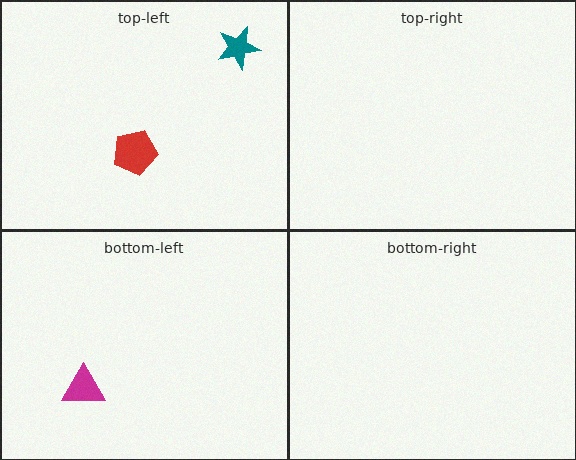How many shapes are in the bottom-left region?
1.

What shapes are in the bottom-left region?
The magenta triangle.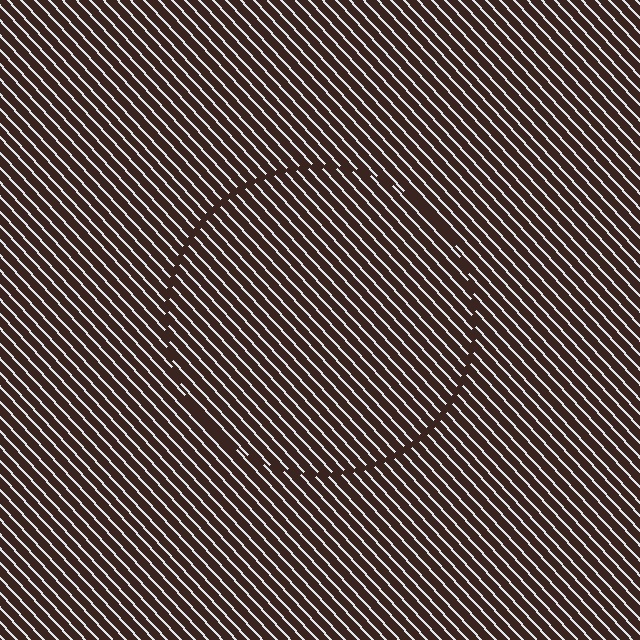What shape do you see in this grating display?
An illusory circle. The interior of the shape contains the same grating, shifted by half a period — the contour is defined by the phase discontinuity where line-ends from the inner and outer gratings abut.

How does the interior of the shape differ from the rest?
The interior of the shape contains the same grating, shifted by half a period — the contour is defined by the phase discontinuity where line-ends from the inner and outer gratings abut.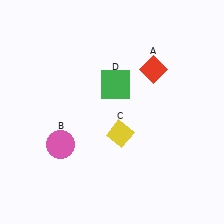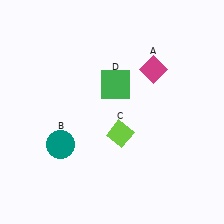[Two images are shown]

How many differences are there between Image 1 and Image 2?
There are 3 differences between the two images.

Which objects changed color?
A changed from red to magenta. B changed from pink to teal. C changed from yellow to lime.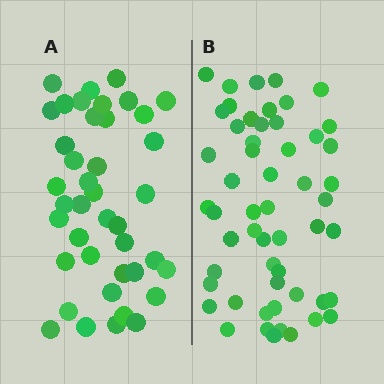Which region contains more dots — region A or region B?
Region B (the right region) has more dots.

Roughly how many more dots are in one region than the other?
Region B has approximately 15 more dots than region A.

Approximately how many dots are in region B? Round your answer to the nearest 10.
About 50 dots. (The exact count is 54, which rounds to 50.)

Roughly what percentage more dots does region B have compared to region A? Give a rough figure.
About 30% more.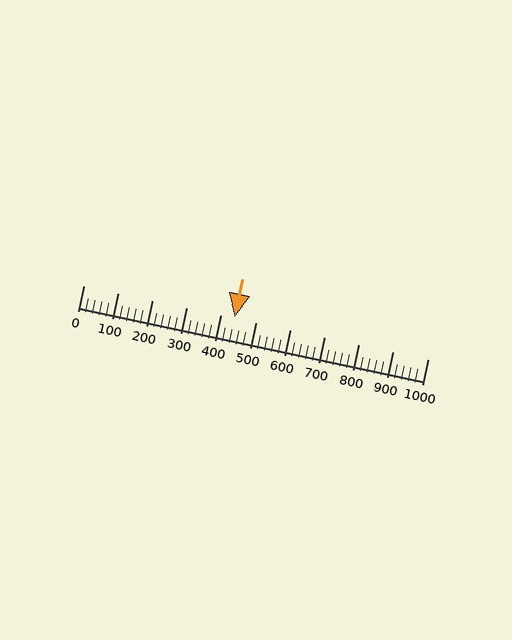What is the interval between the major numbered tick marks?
The major tick marks are spaced 100 units apart.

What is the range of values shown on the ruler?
The ruler shows values from 0 to 1000.